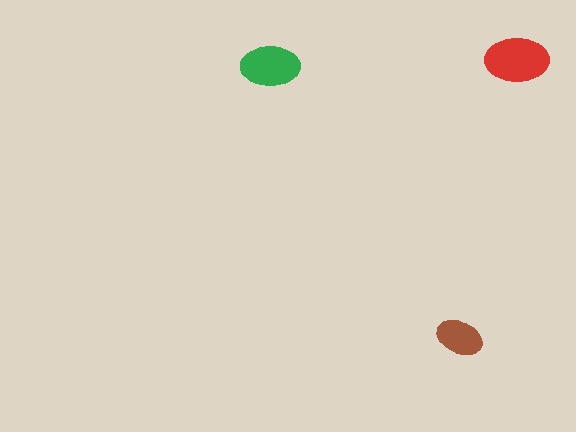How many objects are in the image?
There are 3 objects in the image.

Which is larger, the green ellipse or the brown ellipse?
The green one.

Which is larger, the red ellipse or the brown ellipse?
The red one.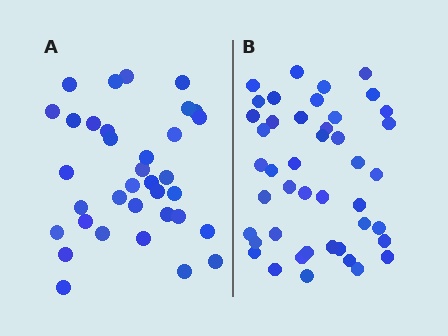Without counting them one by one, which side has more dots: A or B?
Region B (the right region) has more dots.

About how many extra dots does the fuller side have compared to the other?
Region B has roughly 8 or so more dots than region A.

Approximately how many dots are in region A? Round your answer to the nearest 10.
About 40 dots. (The exact count is 35, which rounds to 40.)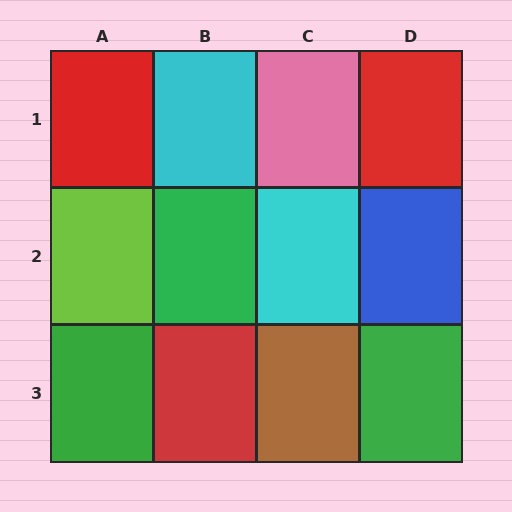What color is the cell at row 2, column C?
Cyan.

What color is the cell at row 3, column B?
Red.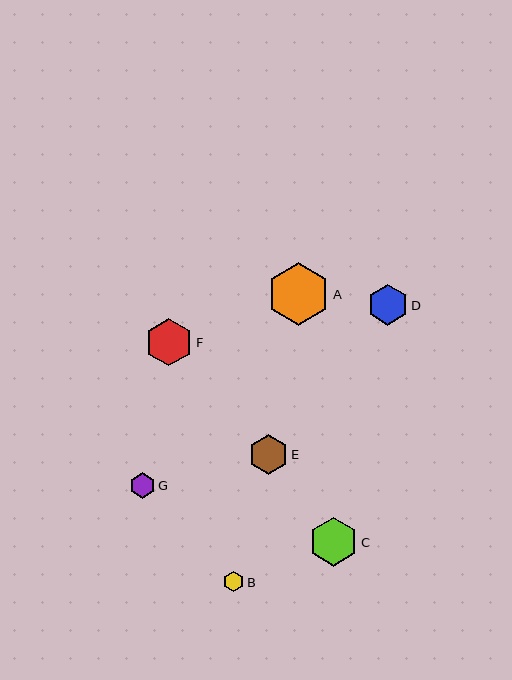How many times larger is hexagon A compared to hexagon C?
Hexagon A is approximately 1.3 times the size of hexagon C.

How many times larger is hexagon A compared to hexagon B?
Hexagon A is approximately 3.1 times the size of hexagon B.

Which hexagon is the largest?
Hexagon A is the largest with a size of approximately 63 pixels.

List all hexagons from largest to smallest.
From largest to smallest: A, C, F, D, E, G, B.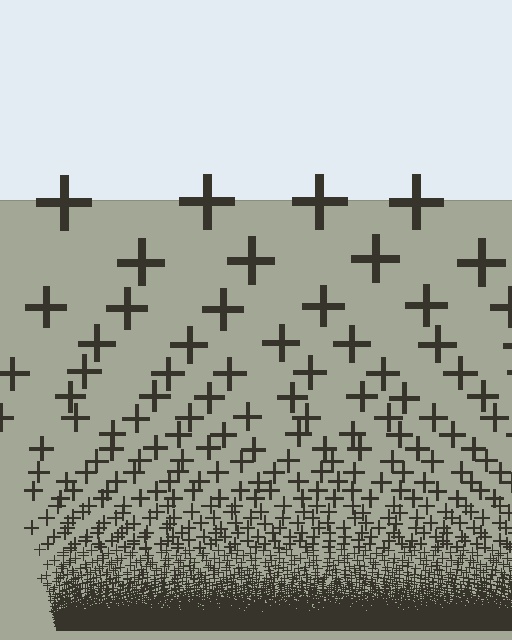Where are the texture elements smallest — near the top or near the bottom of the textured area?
Near the bottom.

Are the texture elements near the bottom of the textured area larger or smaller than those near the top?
Smaller. The gradient is inverted — elements near the bottom are smaller and denser.